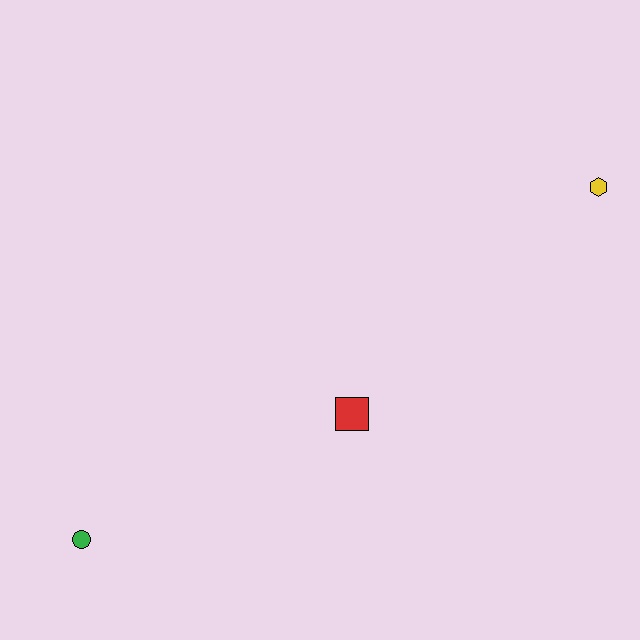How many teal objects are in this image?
There are no teal objects.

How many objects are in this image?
There are 3 objects.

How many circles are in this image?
There is 1 circle.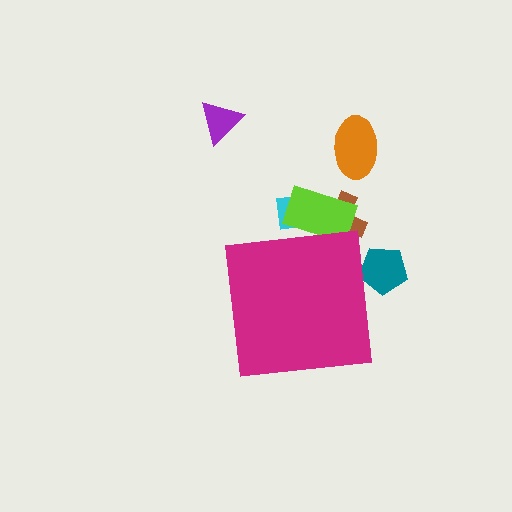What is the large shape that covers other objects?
A magenta square.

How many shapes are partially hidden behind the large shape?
4 shapes are partially hidden.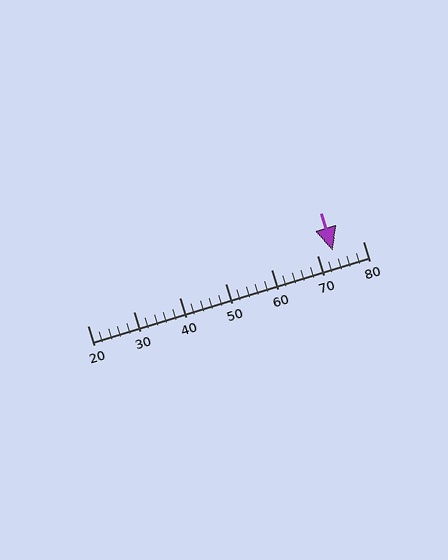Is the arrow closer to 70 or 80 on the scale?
The arrow is closer to 70.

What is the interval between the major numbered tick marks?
The major tick marks are spaced 10 units apart.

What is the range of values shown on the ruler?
The ruler shows values from 20 to 80.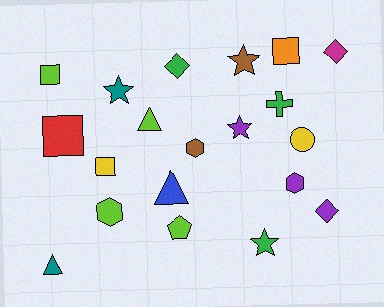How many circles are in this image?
There is 1 circle.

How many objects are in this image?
There are 20 objects.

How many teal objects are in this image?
There are 2 teal objects.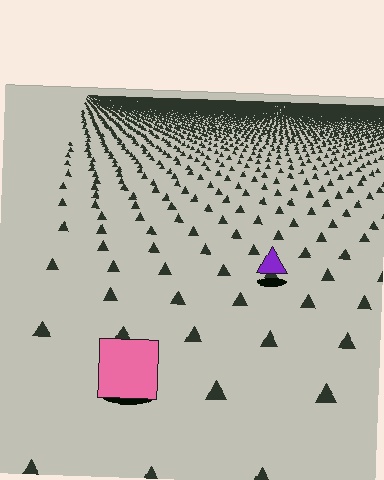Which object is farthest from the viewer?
The purple triangle is farthest from the viewer. It appears smaller and the ground texture around it is denser.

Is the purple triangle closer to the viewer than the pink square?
No. The pink square is closer — you can tell from the texture gradient: the ground texture is coarser near it.